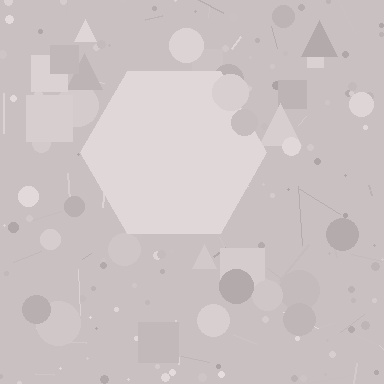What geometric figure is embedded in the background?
A hexagon is embedded in the background.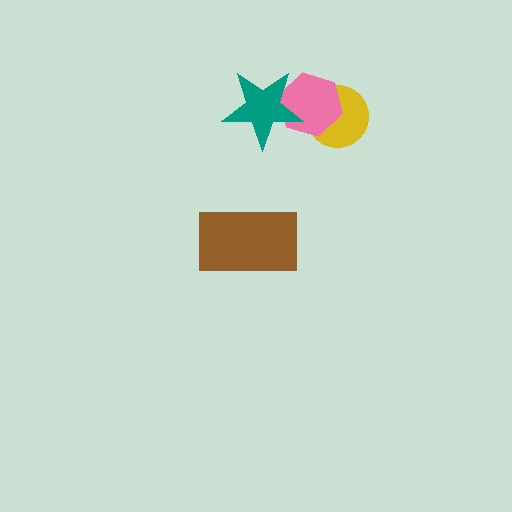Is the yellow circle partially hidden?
Yes, it is partially covered by another shape.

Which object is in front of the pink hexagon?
The teal star is in front of the pink hexagon.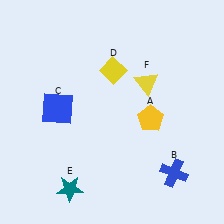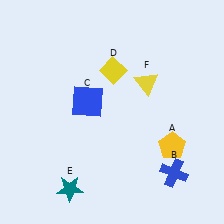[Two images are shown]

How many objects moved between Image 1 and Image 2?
2 objects moved between the two images.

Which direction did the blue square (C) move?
The blue square (C) moved right.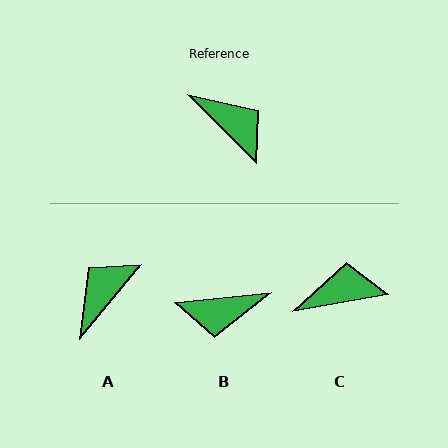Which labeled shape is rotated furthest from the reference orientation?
B, about 129 degrees away.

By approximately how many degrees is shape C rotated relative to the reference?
Approximately 55 degrees counter-clockwise.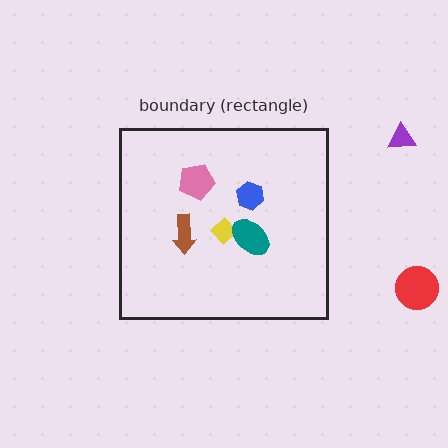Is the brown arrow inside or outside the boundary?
Inside.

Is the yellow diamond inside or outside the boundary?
Inside.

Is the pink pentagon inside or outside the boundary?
Inside.